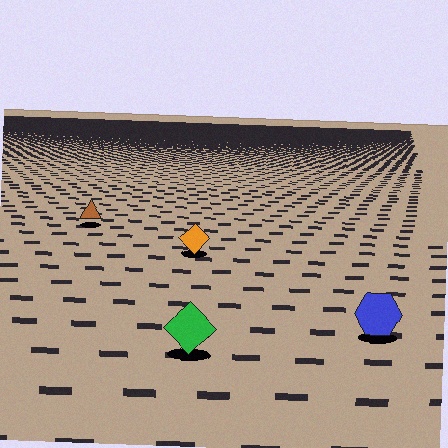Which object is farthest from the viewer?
The brown triangle is farthest from the viewer. It appears smaller and the ground texture around it is denser.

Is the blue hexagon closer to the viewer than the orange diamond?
Yes. The blue hexagon is closer — you can tell from the texture gradient: the ground texture is coarser near it.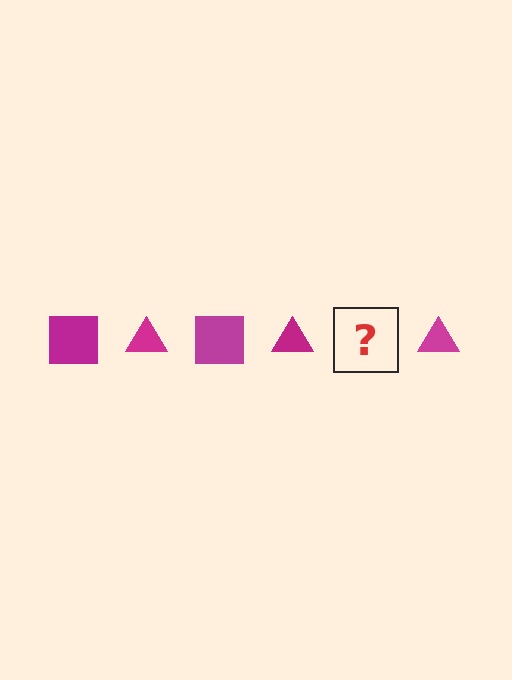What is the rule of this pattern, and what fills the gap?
The rule is that the pattern cycles through square, triangle shapes in magenta. The gap should be filled with a magenta square.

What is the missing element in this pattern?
The missing element is a magenta square.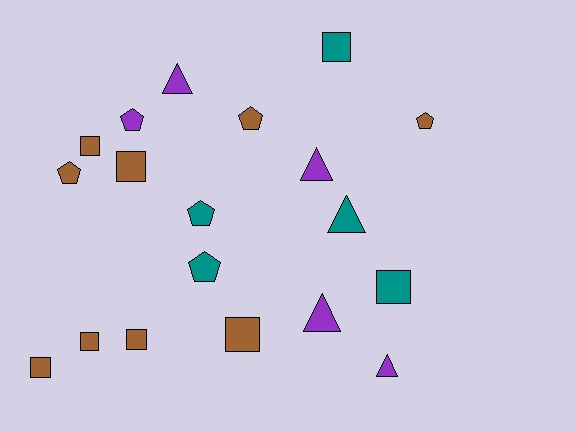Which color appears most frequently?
Brown, with 9 objects.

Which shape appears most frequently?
Square, with 8 objects.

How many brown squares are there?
There are 6 brown squares.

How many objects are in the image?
There are 19 objects.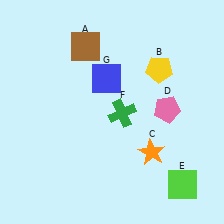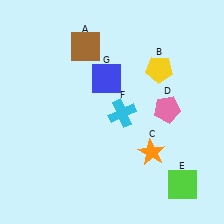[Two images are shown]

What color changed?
The cross (F) changed from green in Image 1 to cyan in Image 2.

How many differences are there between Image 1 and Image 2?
There is 1 difference between the two images.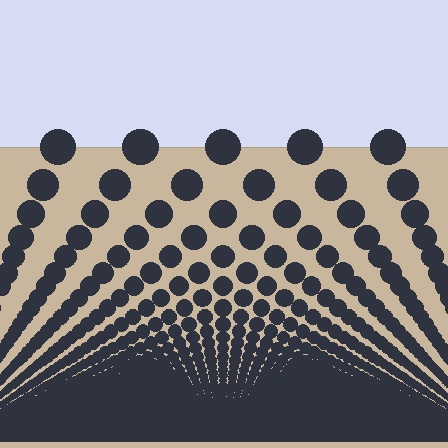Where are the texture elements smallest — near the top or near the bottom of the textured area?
Near the bottom.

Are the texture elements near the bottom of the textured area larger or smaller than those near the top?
Smaller. The gradient is inverted — elements near the bottom are smaller and denser.